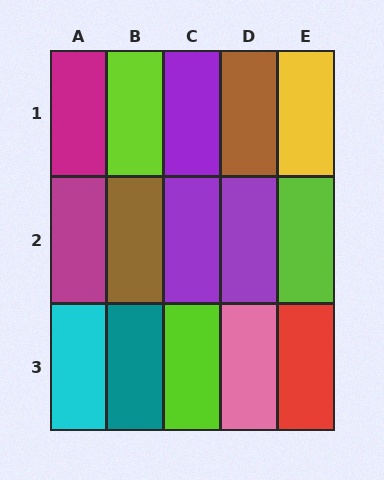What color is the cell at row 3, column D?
Pink.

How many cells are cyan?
1 cell is cyan.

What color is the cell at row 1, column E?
Yellow.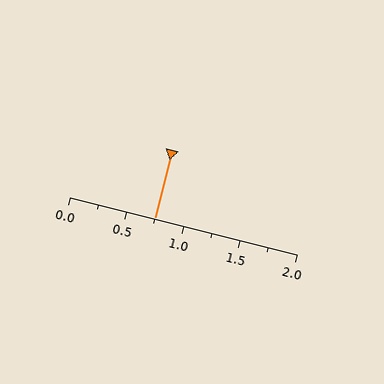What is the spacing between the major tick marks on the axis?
The major ticks are spaced 0.5 apart.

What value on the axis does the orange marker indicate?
The marker indicates approximately 0.75.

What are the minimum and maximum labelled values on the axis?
The axis runs from 0.0 to 2.0.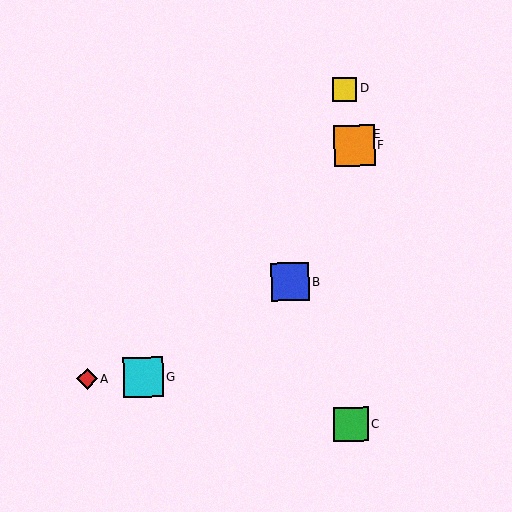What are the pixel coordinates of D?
Object D is at (345, 89).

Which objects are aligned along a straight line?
Objects B, E, F are aligned along a straight line.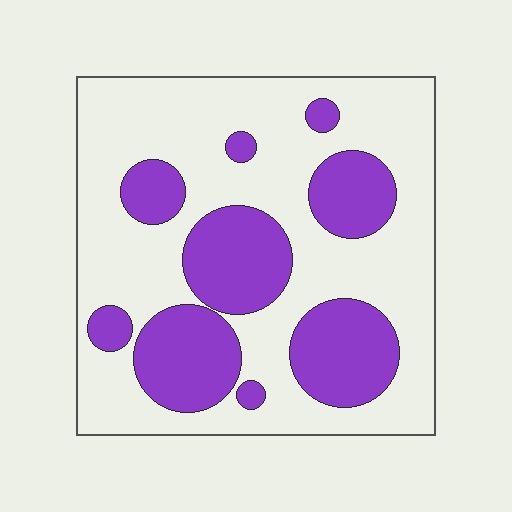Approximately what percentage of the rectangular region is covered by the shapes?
Approximately 35%.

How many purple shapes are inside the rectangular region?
9.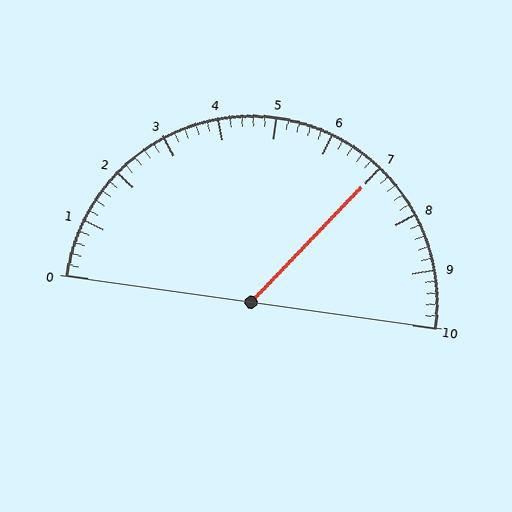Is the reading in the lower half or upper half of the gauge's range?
The reading is in the upper half of the range (0 to 10).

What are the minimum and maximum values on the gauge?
The gauge ranges from 0 to 10.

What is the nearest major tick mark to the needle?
The nearest major tick mark is 7.